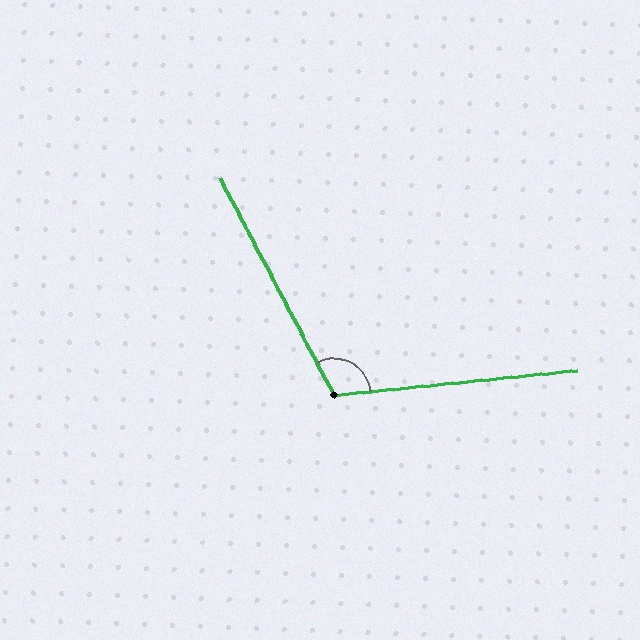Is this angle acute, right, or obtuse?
It is obtuse.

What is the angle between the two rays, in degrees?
Approximately 112 degrees.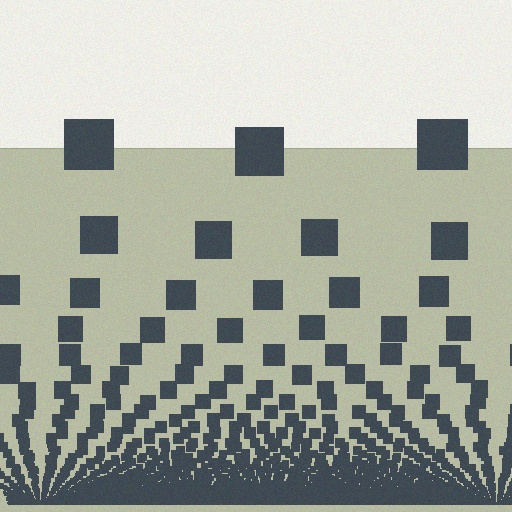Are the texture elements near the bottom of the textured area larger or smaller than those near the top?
Smaller. The gradient is inverted — elements near the bottom are smaller and denser.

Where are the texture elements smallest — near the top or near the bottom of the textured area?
Near the bottom.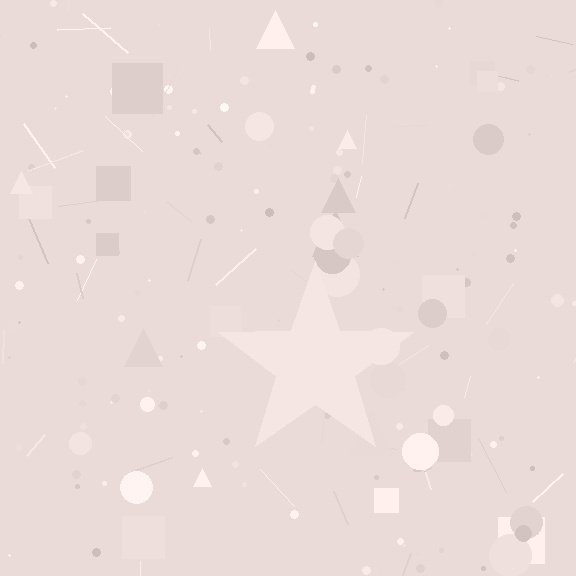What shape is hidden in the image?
A star is hidden in the image.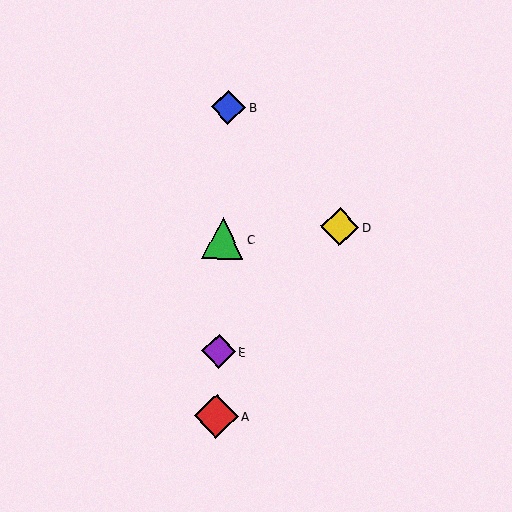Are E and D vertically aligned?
No, E is at x≈219 and D is at x≈340.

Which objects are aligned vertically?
Objects A, B, C, E are aligned vertically.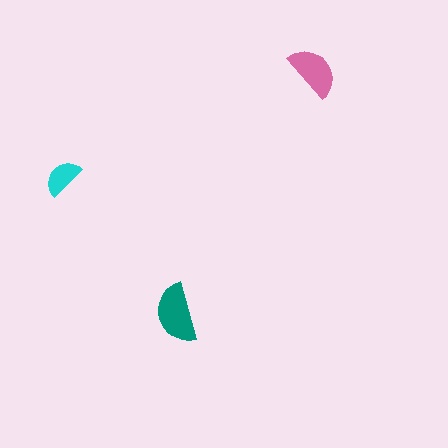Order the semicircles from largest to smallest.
the teal one, the pink one, the cyan one.